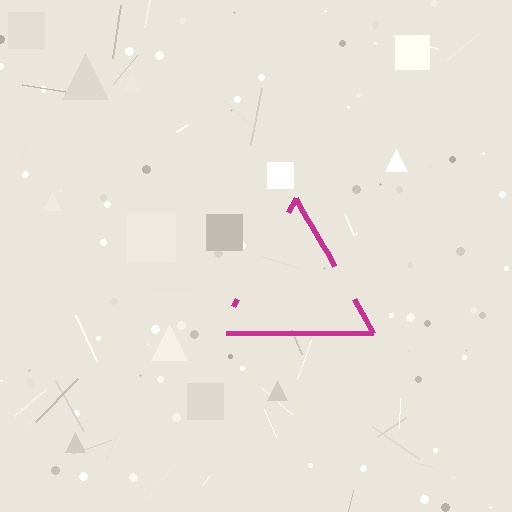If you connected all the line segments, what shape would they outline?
They would outline a triangle.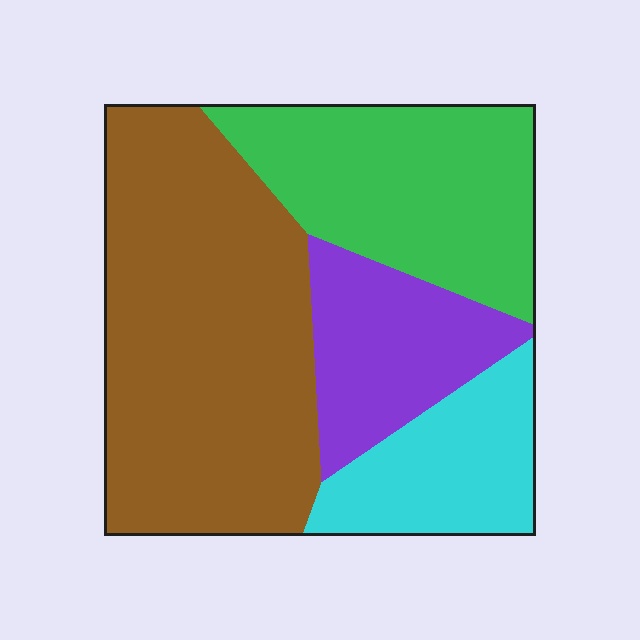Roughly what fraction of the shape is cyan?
Cyan covers 15% of the shape.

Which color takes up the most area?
Brown, at roughly 45%.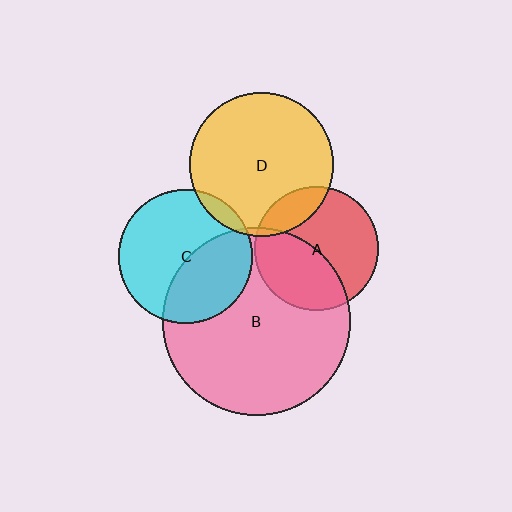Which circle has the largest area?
Circle B (pink).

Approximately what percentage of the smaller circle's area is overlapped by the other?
Approximately 5%.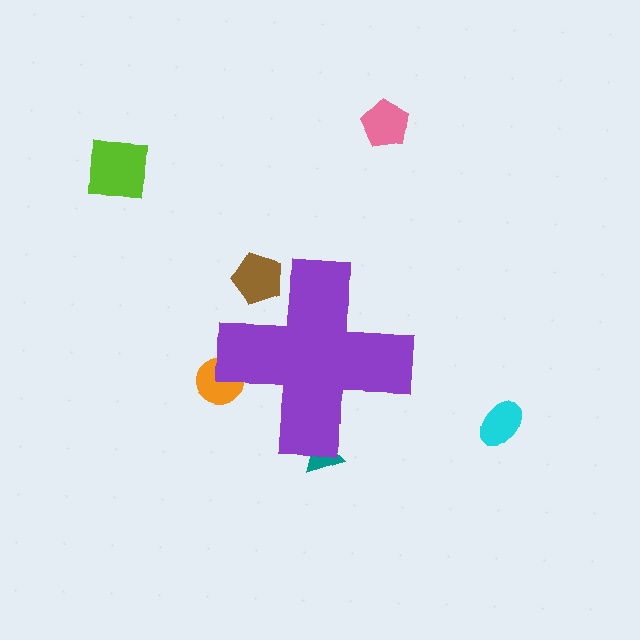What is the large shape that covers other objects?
A purple cross.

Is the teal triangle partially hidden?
Yes, the teal triangle is partially hidden behind the purple cross.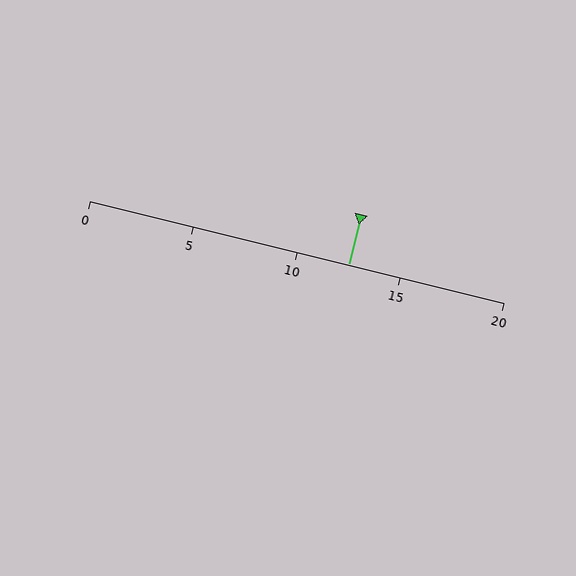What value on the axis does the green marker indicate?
The marker indicates approximately 12.5.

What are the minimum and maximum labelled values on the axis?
The axis runs from 0 to 20.